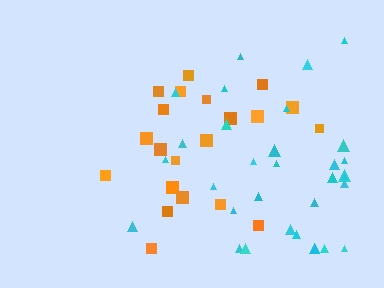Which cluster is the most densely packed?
Cyan.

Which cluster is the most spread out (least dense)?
Orange.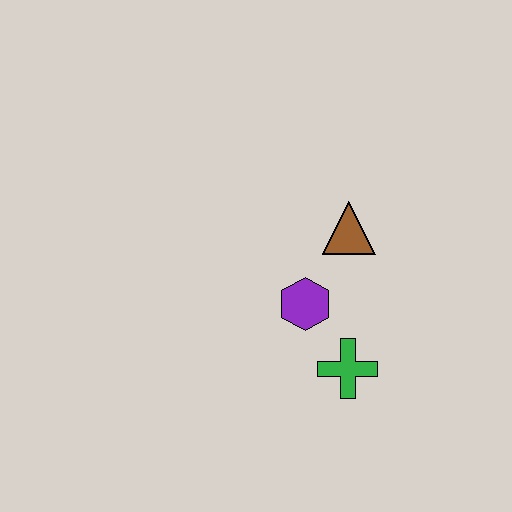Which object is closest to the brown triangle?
The purple hexagon is closest to the brown triangle.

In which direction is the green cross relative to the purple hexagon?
The green cross is below the purple hexagon.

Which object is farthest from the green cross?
The brown triangle is farthest from the green cross.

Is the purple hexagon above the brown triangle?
No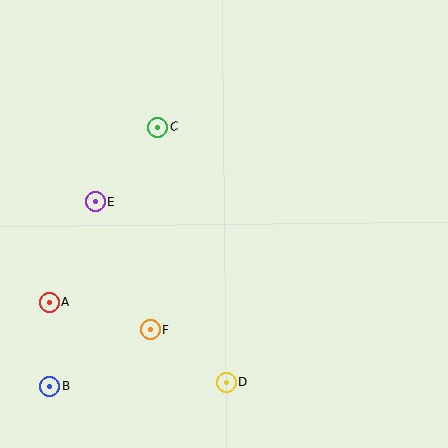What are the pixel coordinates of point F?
Point F is at (150, 330).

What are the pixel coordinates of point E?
Point E is at (95, 202).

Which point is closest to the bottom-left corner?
Point B is closest to the bottom-left corner.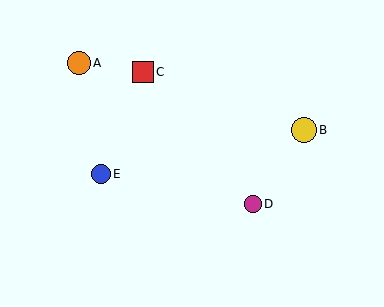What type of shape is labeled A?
Shape A is an orange circle.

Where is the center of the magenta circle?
The center of the magenta circle is at (253, 204).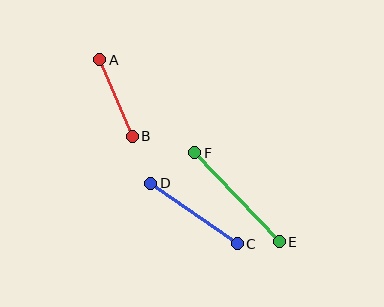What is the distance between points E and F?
The distance is approximately 123 pixels.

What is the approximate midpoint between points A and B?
The midpoint is at approximately (116, 98) pixels.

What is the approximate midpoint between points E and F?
The midpoint is at approximately (237, 197) pixels.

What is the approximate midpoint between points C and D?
The midpoint is at approximately (194, 214) pixels.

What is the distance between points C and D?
The distance is approximately 106 pixels.